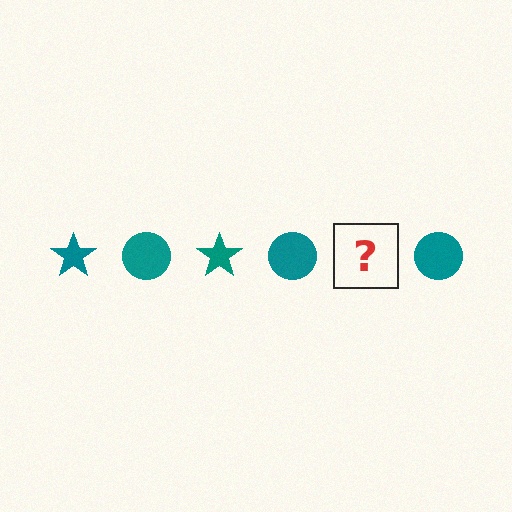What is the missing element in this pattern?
The missing element is a teal star.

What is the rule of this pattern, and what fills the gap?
The rule is that the pattern cycles through star, circle shapes in teal. The gap should be filled with a teal star.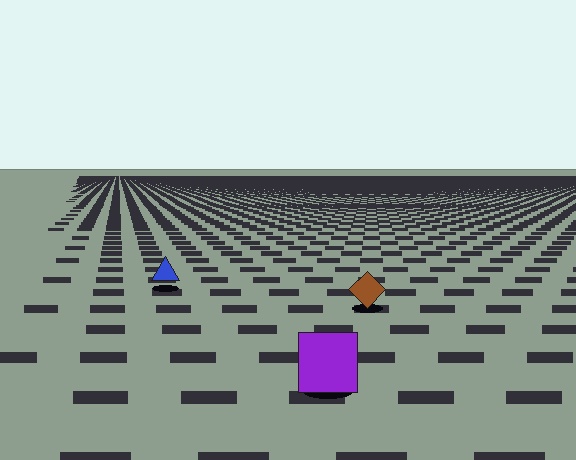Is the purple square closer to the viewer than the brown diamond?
Yes. The purple square is closer — you can tell from the texture gradient: the ground texture is coarser near it.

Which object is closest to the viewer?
The purple square is closest. The texture marks near it are larger and more spread out.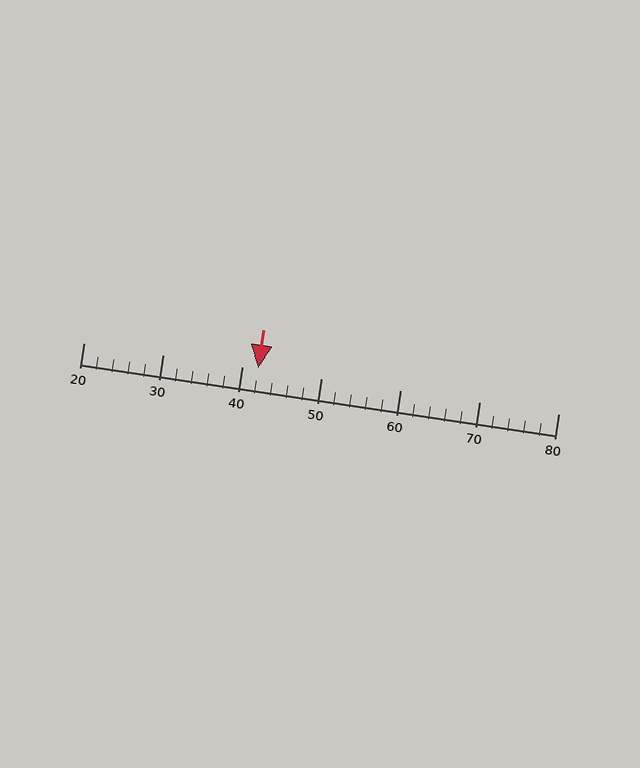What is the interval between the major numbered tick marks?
The major tick marks are spaced 10 units apart.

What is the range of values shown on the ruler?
The ruler shows values from 20 to 80.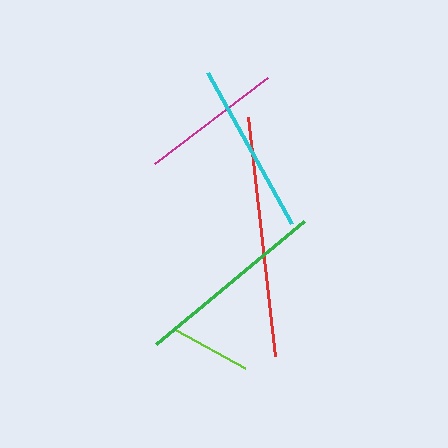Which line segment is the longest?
The red line is the longest at approximately 241 pixels.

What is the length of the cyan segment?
The cyan segment is approximately 174 pixels long.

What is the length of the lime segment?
The lime segment is approximately 79 pixels long.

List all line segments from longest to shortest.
From longest to shortest: red, green, cyan, magenta, lime.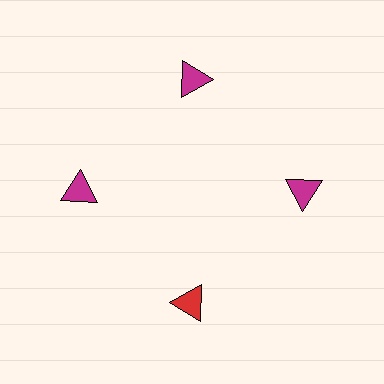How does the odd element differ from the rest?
It has a different color: red instead of magenta.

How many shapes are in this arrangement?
There are 4 shapes arranged in a ring pattern.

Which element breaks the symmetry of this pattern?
The red triangle at roughly the 6 o'clock position breaks the symmetry. All other shapes are magenta triangles.